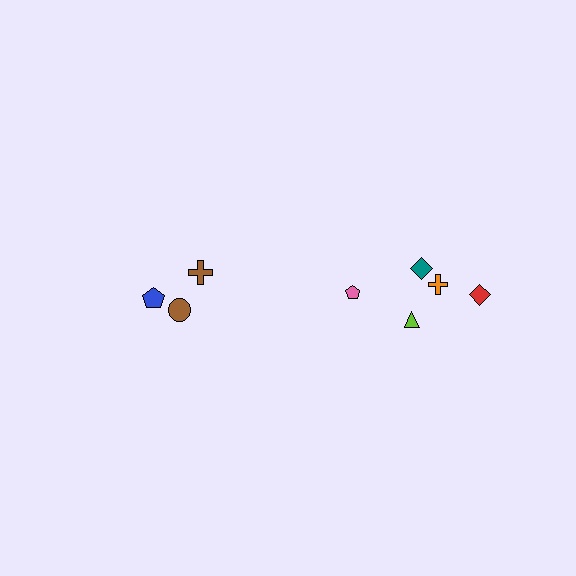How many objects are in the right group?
There are 5 objects.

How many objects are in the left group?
There are 3 objects.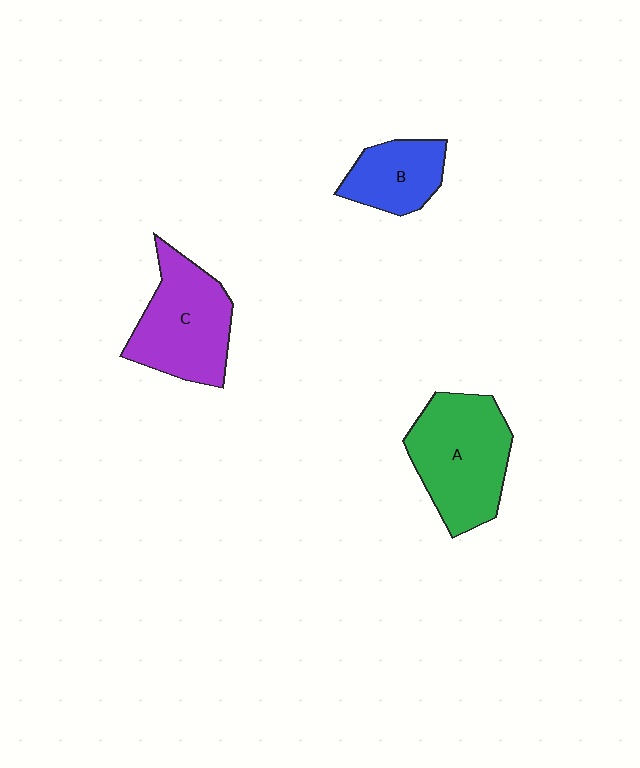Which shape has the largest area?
Shape A (green).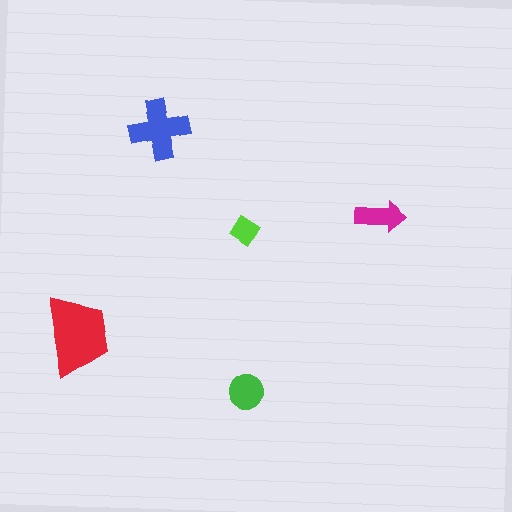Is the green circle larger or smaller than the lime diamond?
Larger.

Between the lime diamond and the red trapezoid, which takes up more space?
The red trapezoid.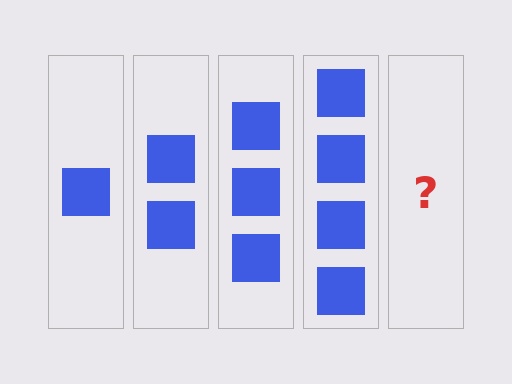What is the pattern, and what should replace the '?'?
The pattern is that each step adds one more square. The '?' should be 5 squares.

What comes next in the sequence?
The next element should be 5 squares.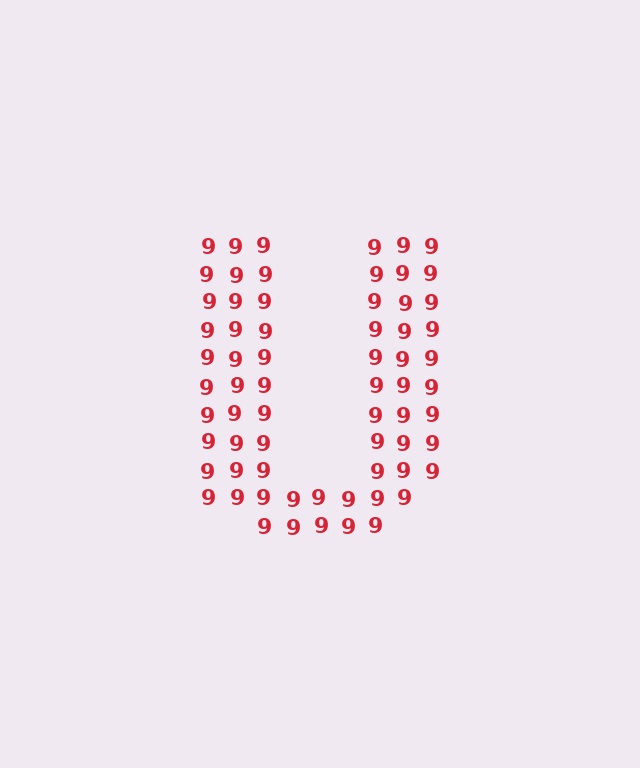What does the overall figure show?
The overall figure shows the letter U.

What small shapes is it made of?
It is made of small digit 9's.